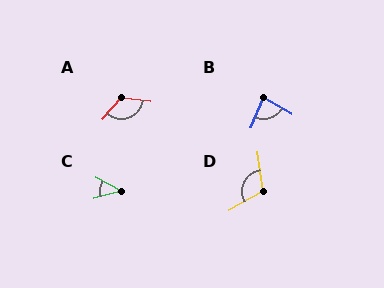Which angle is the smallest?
C, at approximately 43 degrees.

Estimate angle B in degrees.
Approximately 81 degrees.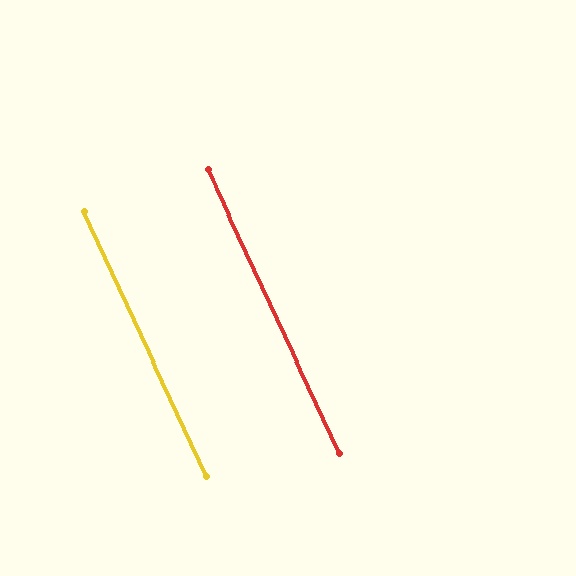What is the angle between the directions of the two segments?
Approximately 0 degrees.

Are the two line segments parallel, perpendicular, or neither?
Parallel — their directions differ by only 0.1°.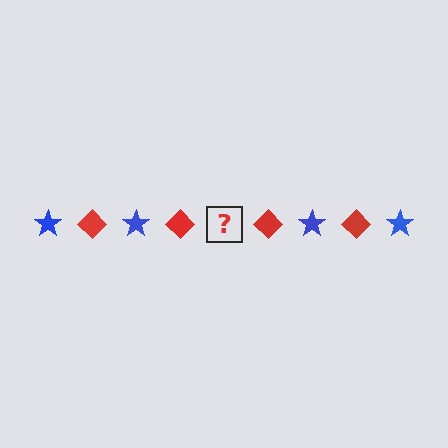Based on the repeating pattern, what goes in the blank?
The blank should be a blue star.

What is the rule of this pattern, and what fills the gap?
The rule is that the pattern alternates between blue star and red diamond. The gap should be filled with a blue star.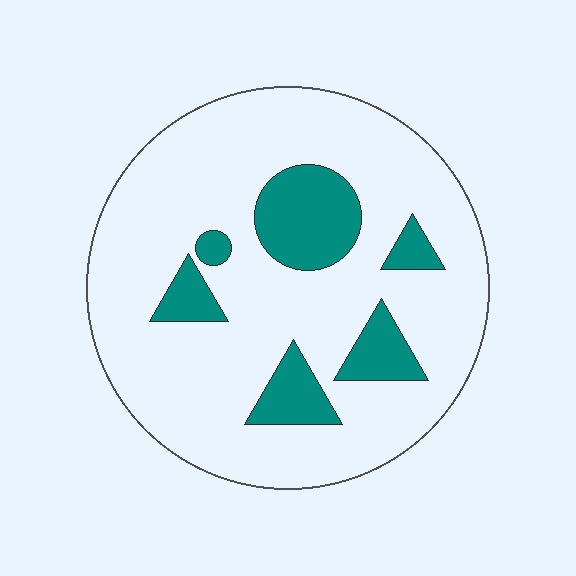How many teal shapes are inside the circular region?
6.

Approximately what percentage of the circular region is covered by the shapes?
Approximately 20%.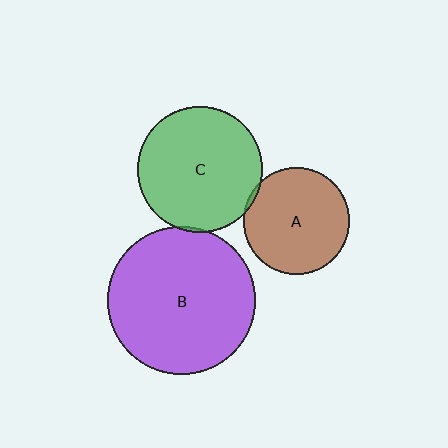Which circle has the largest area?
Circle B (purple).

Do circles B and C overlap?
Yes.